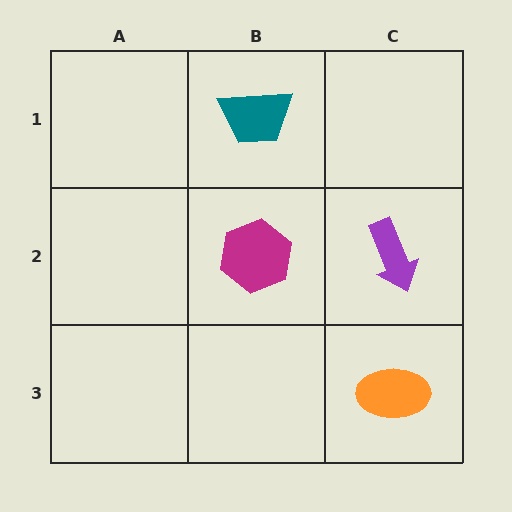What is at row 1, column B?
A teal trapezoid.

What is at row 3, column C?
An orange ellipse.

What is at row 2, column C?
A purple arrow.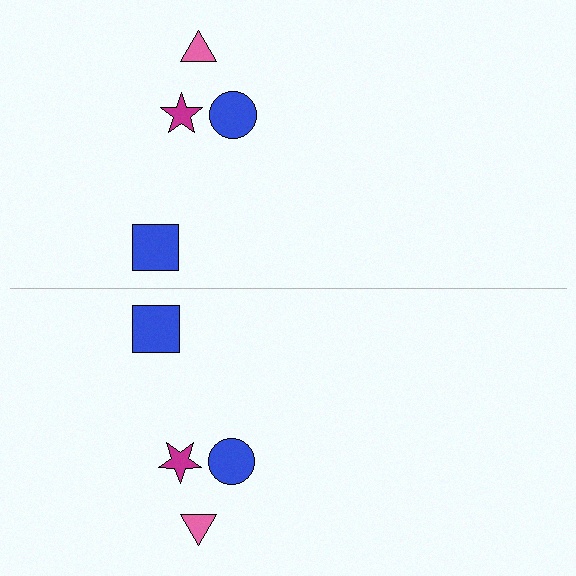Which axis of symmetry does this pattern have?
The pattern has a horizontal axis of symmetry running through the center of the image.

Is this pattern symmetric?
Yes, this pattern has bilateral (reflection) symmetry.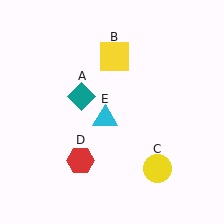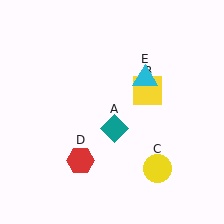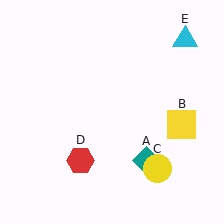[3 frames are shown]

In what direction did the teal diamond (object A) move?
The teal diamond (object A) moved down and to the right.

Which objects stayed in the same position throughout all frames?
Yellow circle (object C) and red hexagon (object D) remained stationary.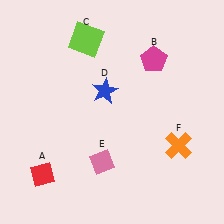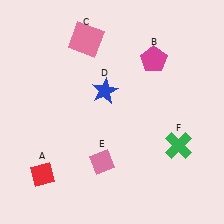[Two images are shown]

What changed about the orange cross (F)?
In Image 1, F is orange. In Image 2, it changed to green.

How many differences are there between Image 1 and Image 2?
There are 2 differences between the two images.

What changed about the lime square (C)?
In Image 1, C is lime. In Image 2, it changed to pink.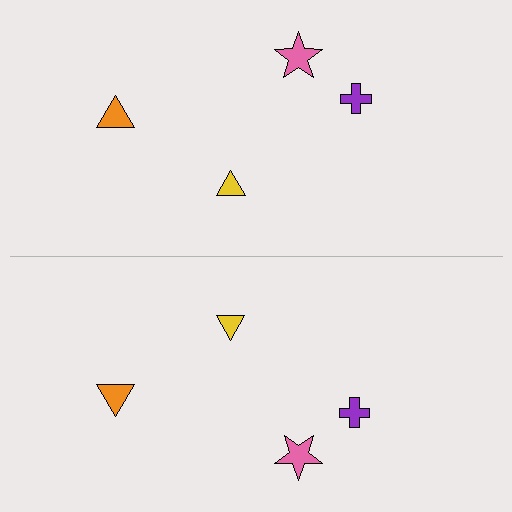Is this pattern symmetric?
Yes, this pattern has bilateral (reflection) symmetry.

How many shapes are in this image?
There are 8 shapes in this image.